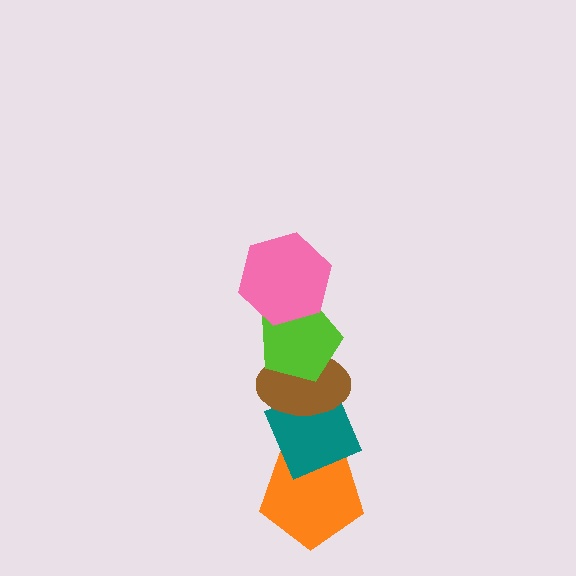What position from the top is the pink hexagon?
The pink hexagon is 1st from the top.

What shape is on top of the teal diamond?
The brown ellipse is on top of the teal diamond.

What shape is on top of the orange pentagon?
The teal diamond is on top of the orange pentagon.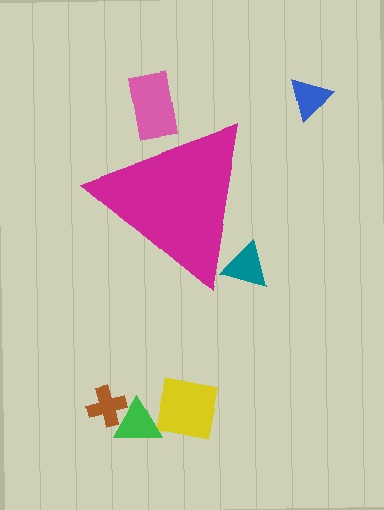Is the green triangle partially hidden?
No, the green triangle is fully visible.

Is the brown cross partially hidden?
No, the brown cross is fully visible.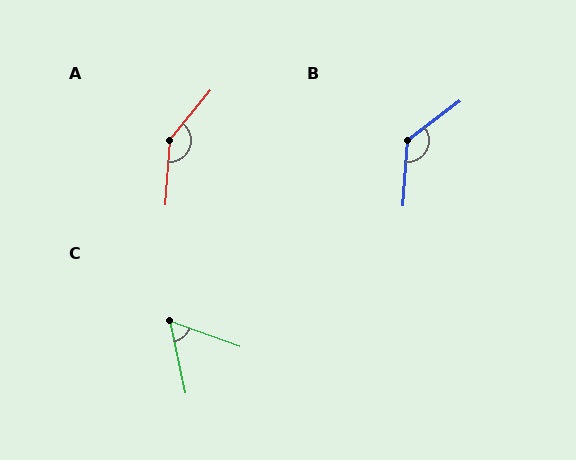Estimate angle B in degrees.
Approximately 131 degrees.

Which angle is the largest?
A, at approximately 144 degrees.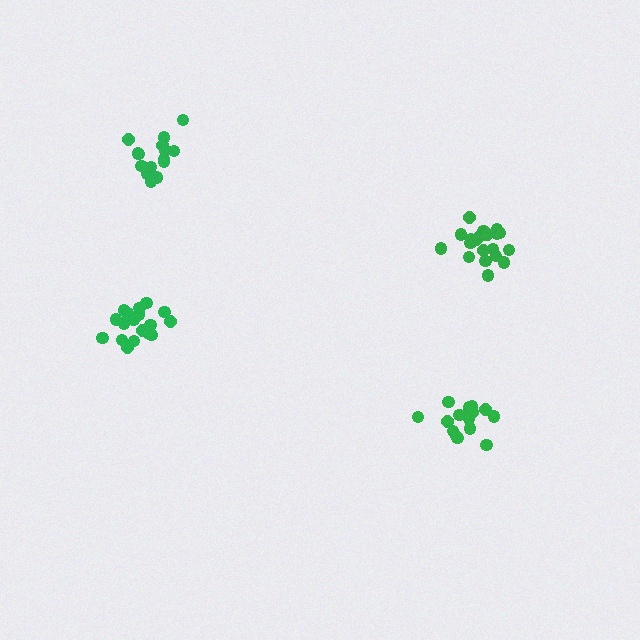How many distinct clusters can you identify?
There are 4 distinct clusters.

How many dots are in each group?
Group 1: 20 dots, Group 2: 15 dots, Group 3: 21 dots, Group 4: 15 dots (71 total).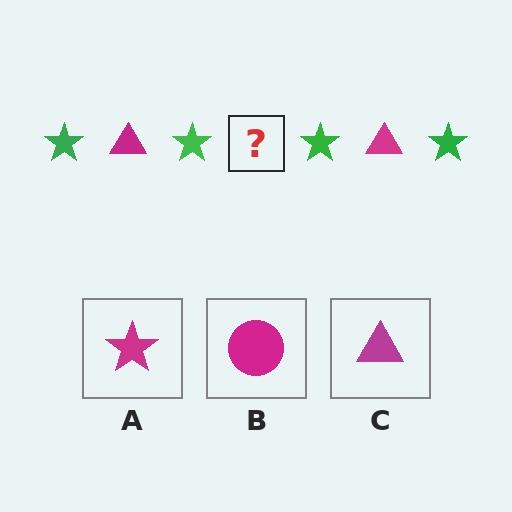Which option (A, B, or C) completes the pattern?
C.